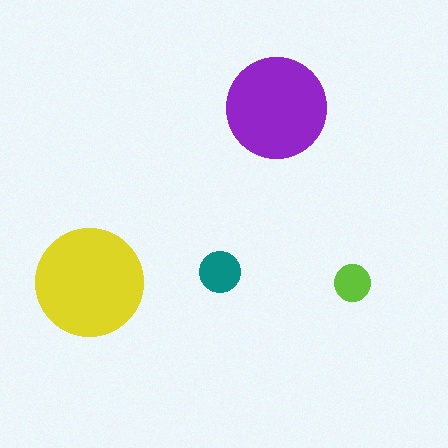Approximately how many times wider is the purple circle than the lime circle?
About 3 times wider.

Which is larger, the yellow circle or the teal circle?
The yellow one.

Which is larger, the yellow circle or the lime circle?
The yellow one.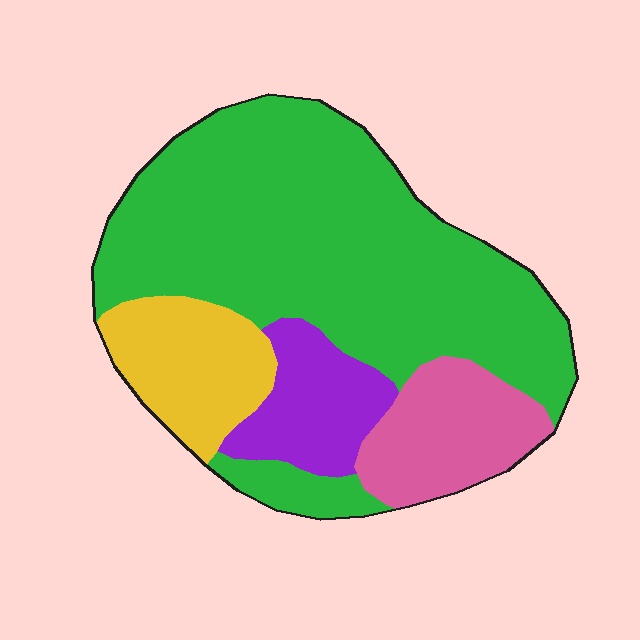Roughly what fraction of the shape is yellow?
Yellow takes up about one eighth (1/8) of the shape.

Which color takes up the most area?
Green, at roughly 60%.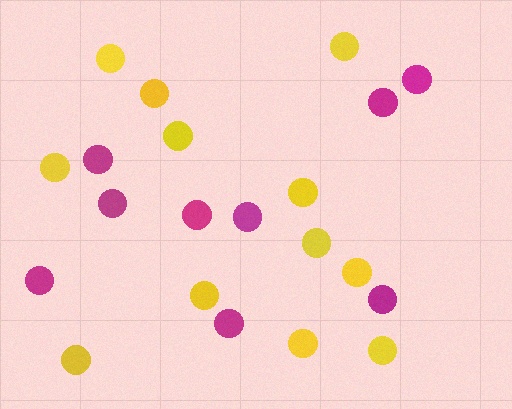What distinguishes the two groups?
There are 2 groups: one group of magenta circles (9) and one group of yellow circles (12).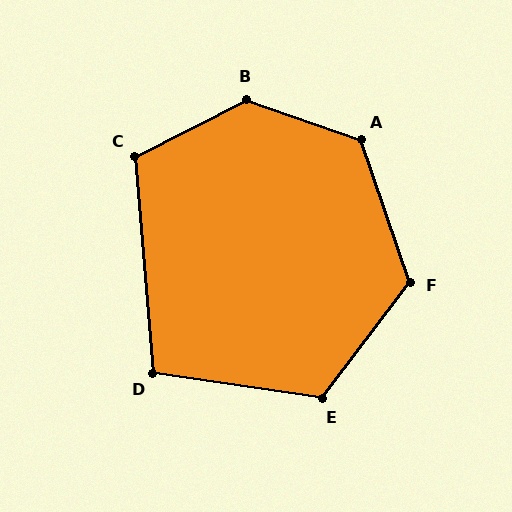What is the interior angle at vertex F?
Approximately 124 degrees (obtuse).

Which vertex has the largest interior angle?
B, at approximately 134 degrees.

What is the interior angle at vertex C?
Approximately 112 degrees (obtuse).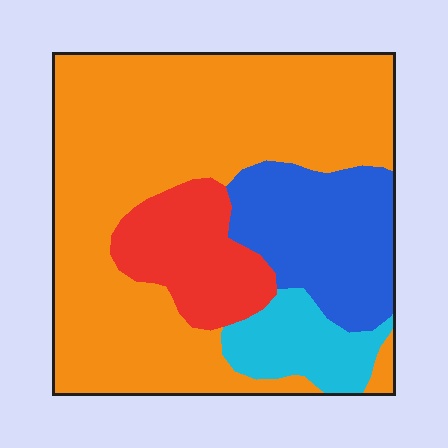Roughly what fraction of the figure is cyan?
Cyan takes up about one tenth (1/10) of the figure.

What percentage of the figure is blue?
Blue covers around 20% of the figure.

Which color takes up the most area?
Orange, at roughly 60%.